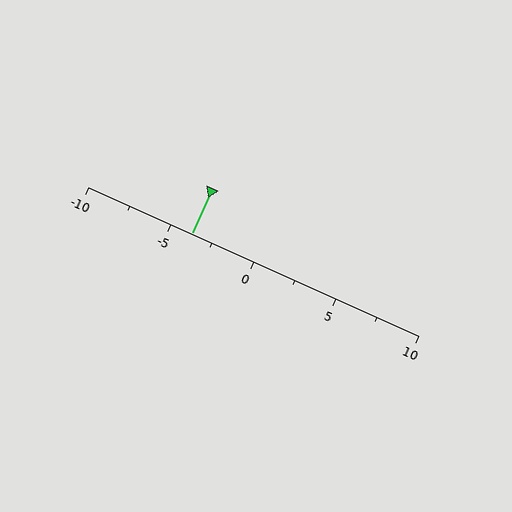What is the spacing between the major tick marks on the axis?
The major ticks are spaced 5 apart.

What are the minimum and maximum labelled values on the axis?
The axis runs from -10 to 10.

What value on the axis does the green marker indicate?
The marker indicates approximately -3.8.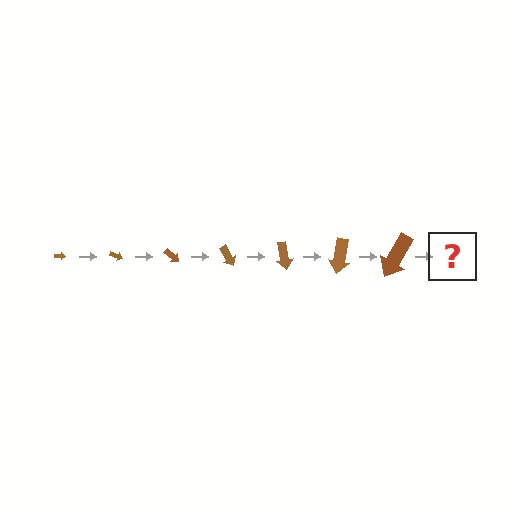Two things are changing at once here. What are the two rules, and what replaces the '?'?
The two rules are that the arrow grows larger each step and it rotates 20 degrees each step. The '?' should be an arrow, larger than the previous one and rotated 140 degrees from the start.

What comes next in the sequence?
The next element should be an arrow, larger than the previous one and rotated 140 degrees from the start.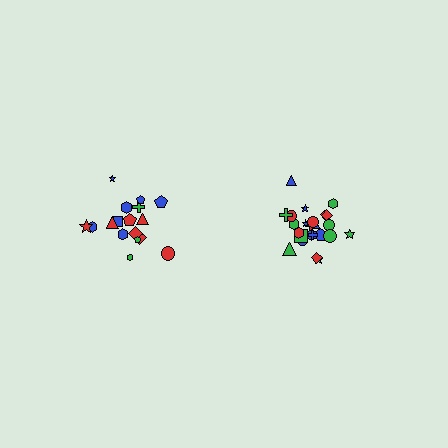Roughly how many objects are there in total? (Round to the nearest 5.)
Roughly 45 objects in total.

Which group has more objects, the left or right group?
The right group.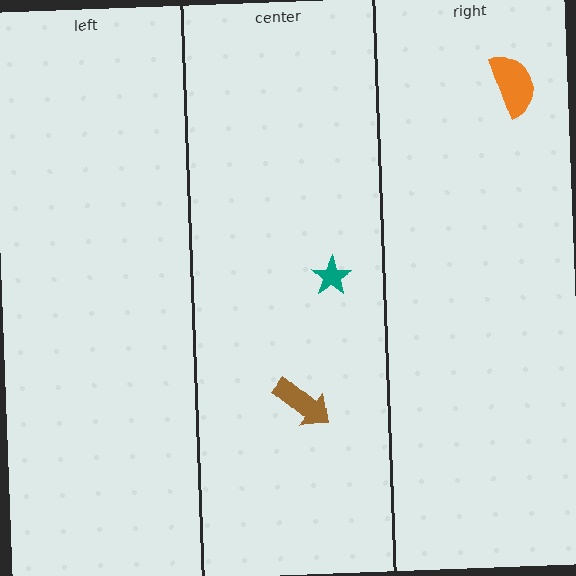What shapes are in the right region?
The orange semicircle.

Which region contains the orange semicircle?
The right region.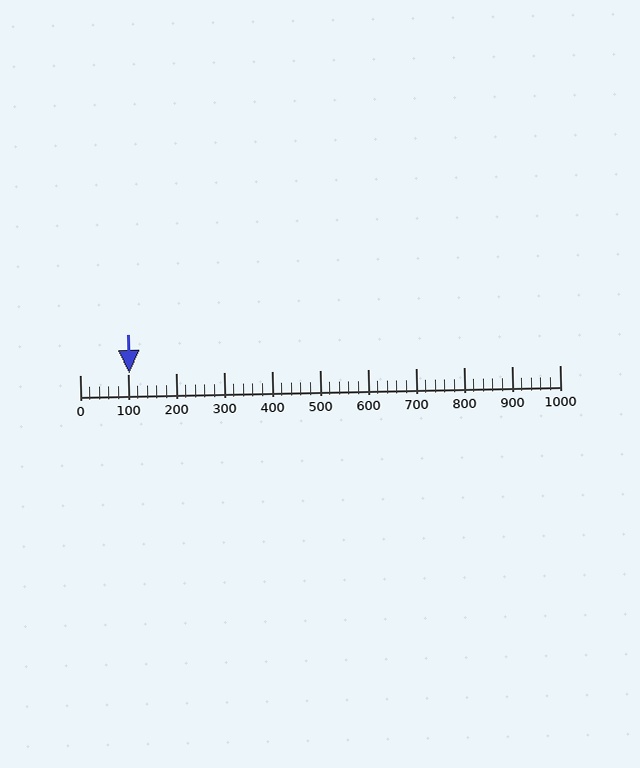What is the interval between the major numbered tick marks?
The major tick marks are spaced 100 units apart.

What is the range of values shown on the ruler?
The ruler shows values from 0 to 1000.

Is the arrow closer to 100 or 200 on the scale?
The arrow is closer to 100.